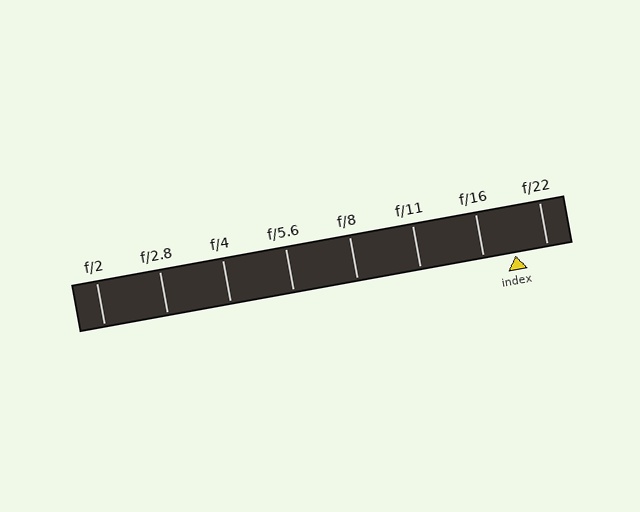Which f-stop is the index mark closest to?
The index mark is closest to f/16.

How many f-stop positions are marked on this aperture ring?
There are 8 f-stop positions marked.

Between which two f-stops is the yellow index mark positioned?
The index mark is between f/16 and f/22.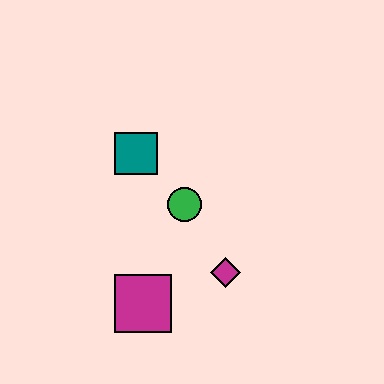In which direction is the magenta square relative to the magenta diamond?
The magenta square is to the left of the magenta diamond.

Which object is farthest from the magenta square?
The teal square is farthest from the magenta square.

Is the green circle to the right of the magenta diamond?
No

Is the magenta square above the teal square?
No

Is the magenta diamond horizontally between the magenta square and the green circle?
No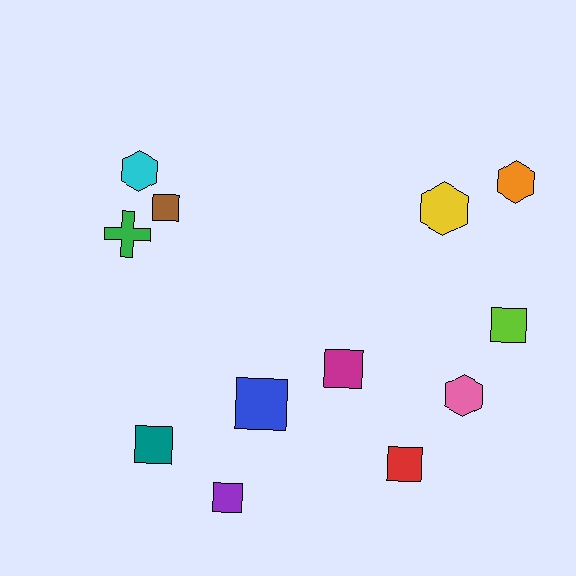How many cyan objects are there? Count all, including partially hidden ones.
There is 1 cyan object.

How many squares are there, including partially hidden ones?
There are 7 squares.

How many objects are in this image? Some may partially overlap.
There are 12 objects.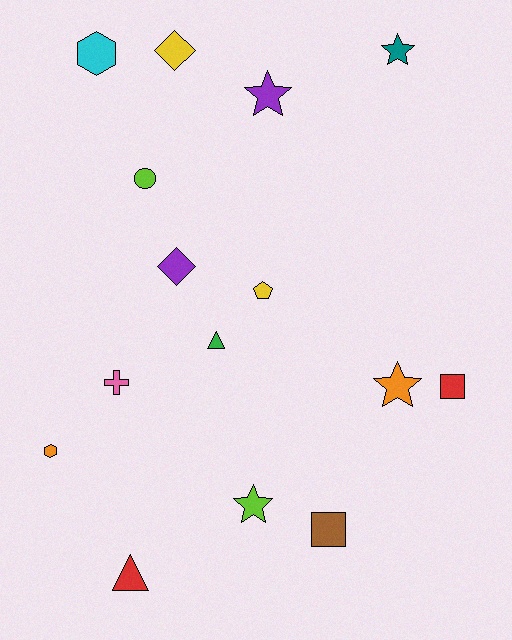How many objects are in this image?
There are 15 objects.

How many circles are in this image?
There is 1 circle.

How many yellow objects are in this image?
There are 2 yellow objects.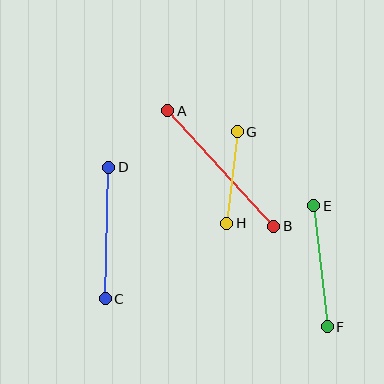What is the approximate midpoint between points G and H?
The midpoint is at approximately (232, 178) pixels.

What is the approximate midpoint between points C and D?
The midpoint is at approximately (107, 233) pixels.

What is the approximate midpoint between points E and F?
The midpoint is at approximately (321, 266) pixels.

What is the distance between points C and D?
The distance is approximately 131 pixels.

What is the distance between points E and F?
The distance is approximately 122 pixels.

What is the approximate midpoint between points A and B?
The midpoint is at approximately (221, 168) pixels.